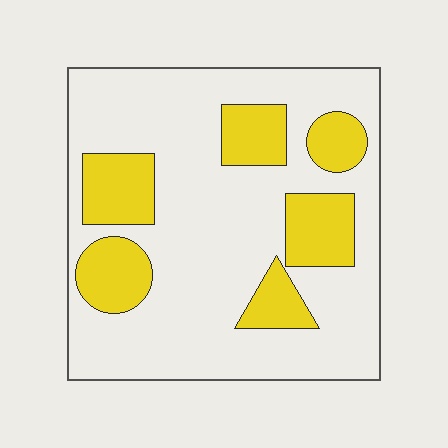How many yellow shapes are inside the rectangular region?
6.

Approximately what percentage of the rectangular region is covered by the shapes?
Approximately 25%.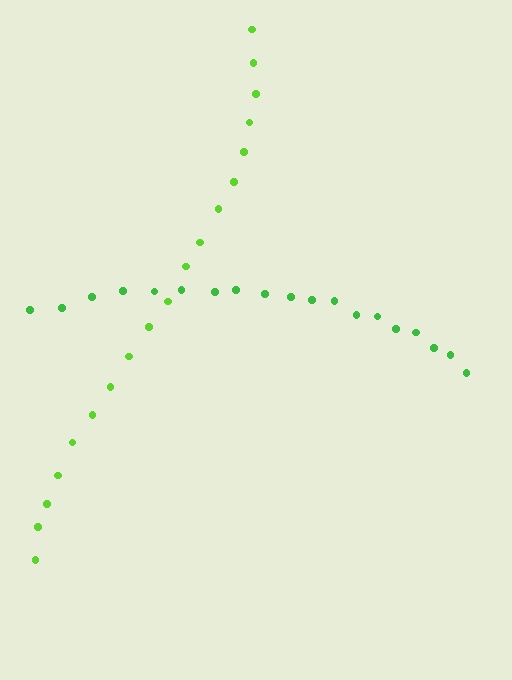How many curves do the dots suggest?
There are 2 distinct paths.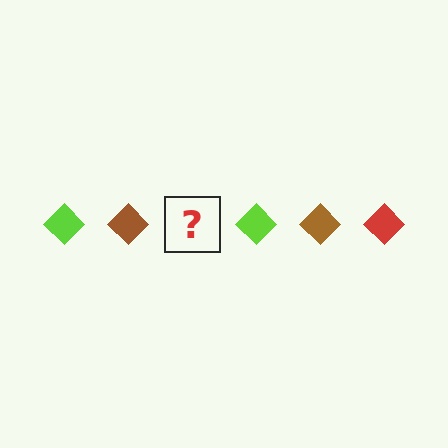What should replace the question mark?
The question mark should be replaced with a red diamond.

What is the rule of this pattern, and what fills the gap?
The rule is that the pattern cycles through lime, brown, red diamonds. The gap should be filled with a red diamond.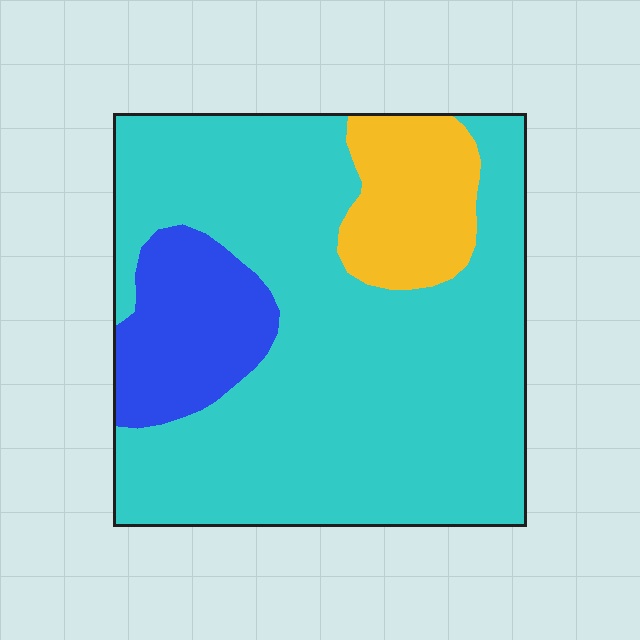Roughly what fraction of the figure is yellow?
Yellow covers roughly 15% of the figure.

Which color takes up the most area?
Cyan, at roughly 75%.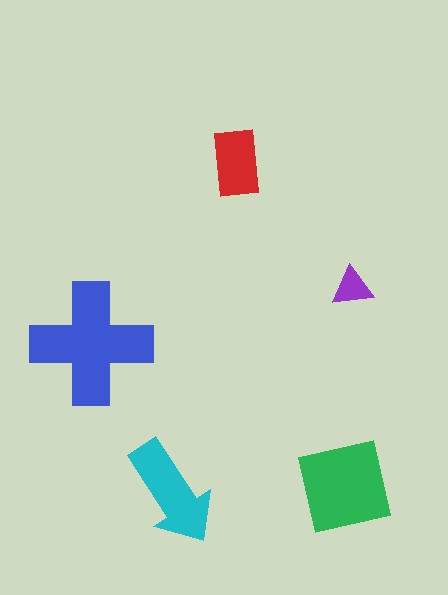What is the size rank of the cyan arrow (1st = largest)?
3rd.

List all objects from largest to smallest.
The blue cross, the green square, the cyan arrow, the red rectangle, the purple triangle.